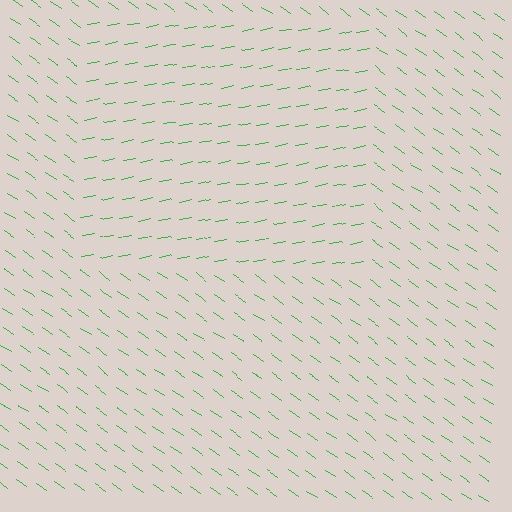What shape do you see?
I see a rectangle.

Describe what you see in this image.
The image is filled with small green line segments. A rectangle region in the image has lines oriented differently from the surrounding lines, creating a visible texture boundary.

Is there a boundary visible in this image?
Yes, there is a texture boundary formed by a change in line orientation.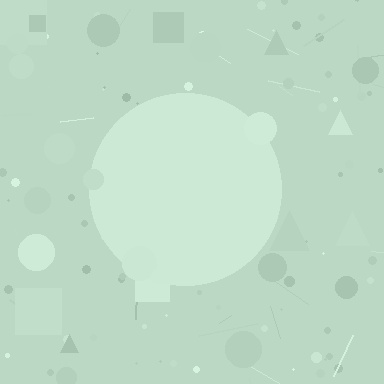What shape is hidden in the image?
A circle is hidden in the image.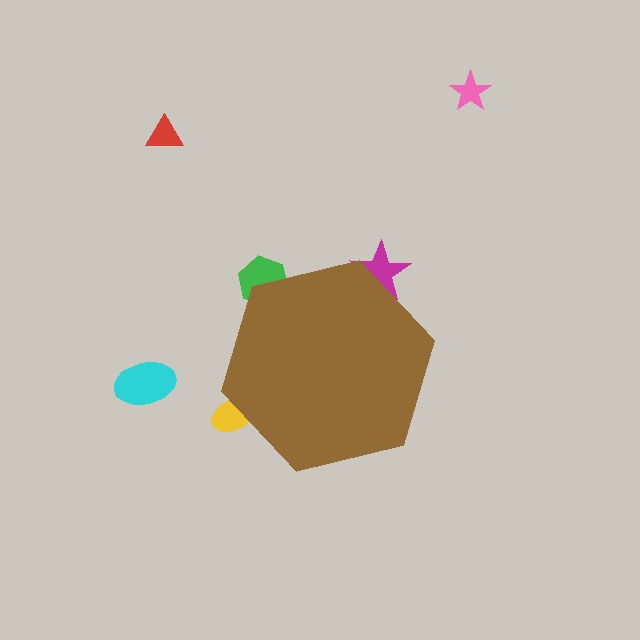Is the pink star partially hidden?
No, the pink star is fully visible.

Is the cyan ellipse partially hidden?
No, the cyan ellipse is fully visible.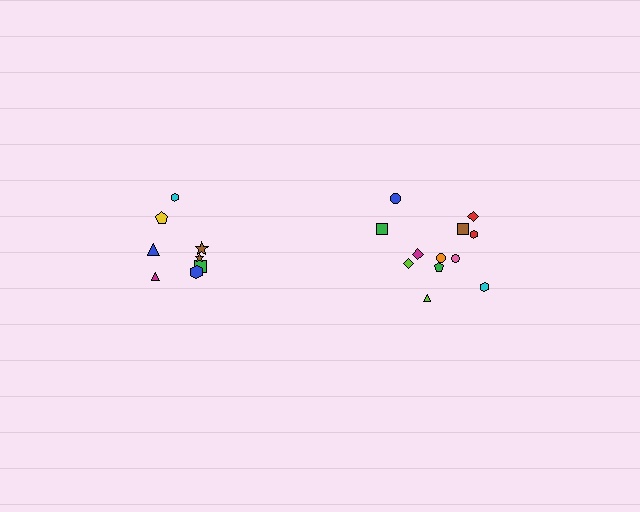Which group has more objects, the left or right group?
The right group.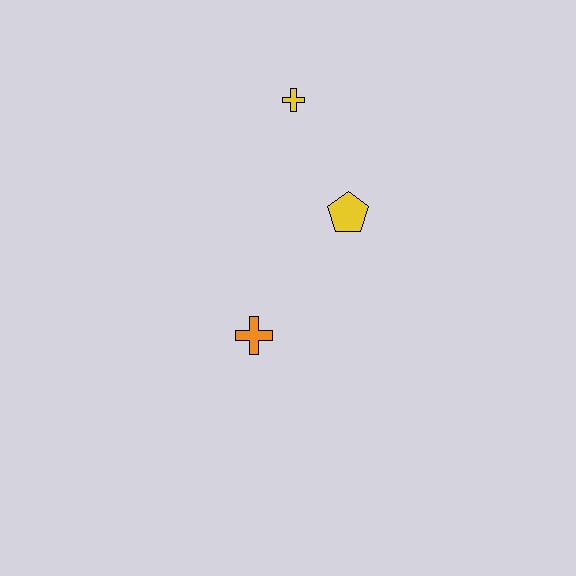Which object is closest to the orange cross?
The yellow pentagon is closest to the orange cross.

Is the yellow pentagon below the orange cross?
No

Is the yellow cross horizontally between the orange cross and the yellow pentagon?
Yes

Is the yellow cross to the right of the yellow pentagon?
No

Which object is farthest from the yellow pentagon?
The orange cross is farthest from the yellow pentagon.